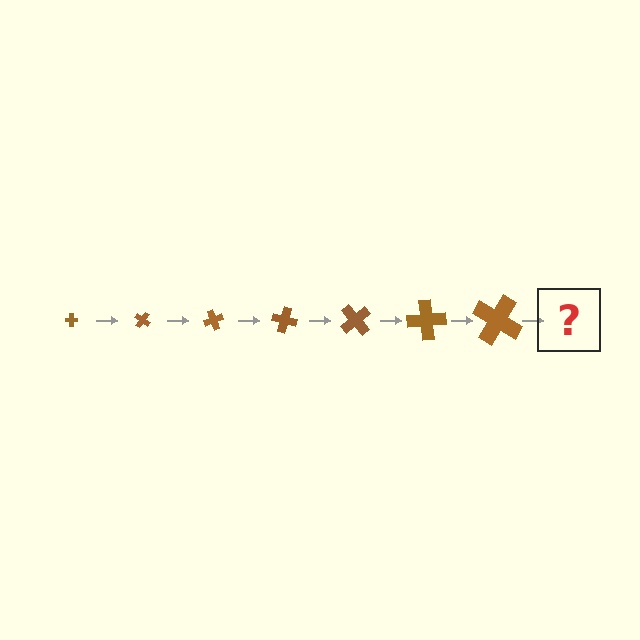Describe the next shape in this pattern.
It should be a cross, larger than the previous one and rotated 245 degrees from the start.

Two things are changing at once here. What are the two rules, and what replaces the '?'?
The two rules are that the cross grows larger each step and it rotates 35 degrees each step. The '?' should be a cross, larger than the previous one and rotated 245 degrees from the start.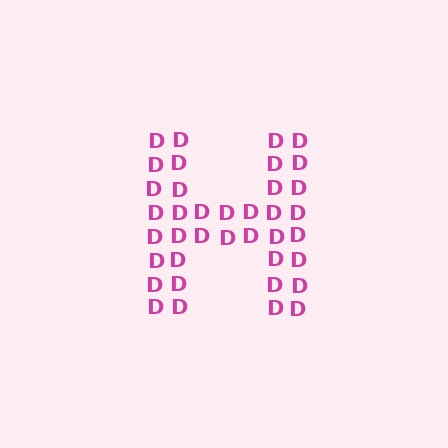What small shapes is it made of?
It is made of small letter D's.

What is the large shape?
The large shape is the letter H.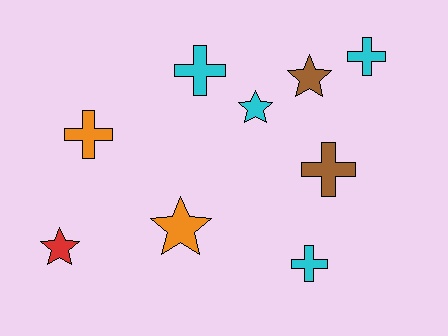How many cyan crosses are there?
There are 3 cyan crosses.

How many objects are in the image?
There are 9 objects.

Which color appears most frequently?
Cyan, with 4 objects.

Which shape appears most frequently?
Cross, with 5 objects.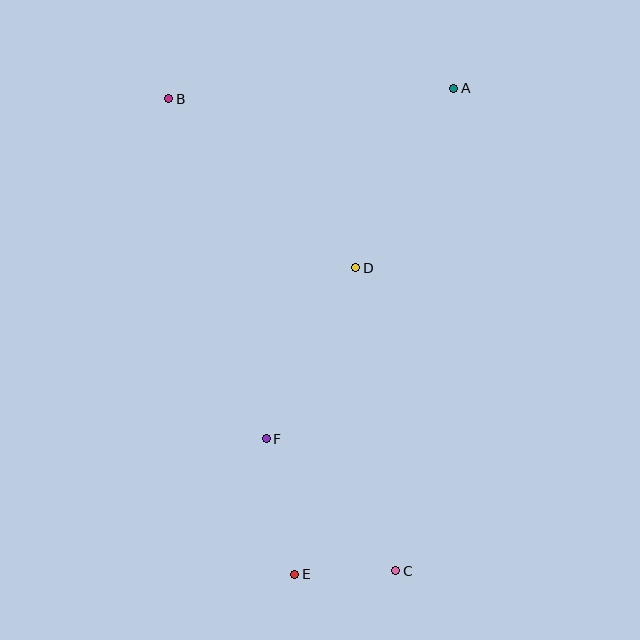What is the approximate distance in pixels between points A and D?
The distance between A and D is approximately 205 pixels.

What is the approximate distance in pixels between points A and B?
The distance between A and B is approximately 285 pixels.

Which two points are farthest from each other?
Points B and C are farthest from each other.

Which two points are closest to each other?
Points C and E are closest to each other.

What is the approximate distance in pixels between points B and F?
The distance between B and F is approximately 354 pixels.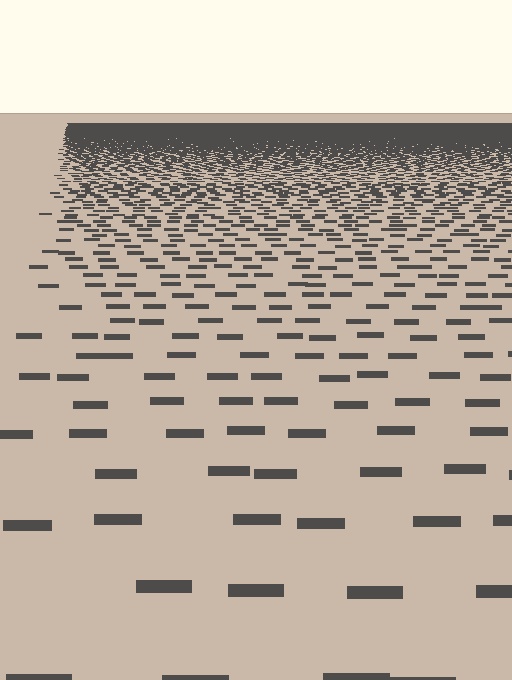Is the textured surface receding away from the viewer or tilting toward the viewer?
The surface is receding away from the viewer. Texture elements get smaller and denser toward the top.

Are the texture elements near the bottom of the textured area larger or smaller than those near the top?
Larger. Near the bottom, elements are closer to the viewer and appear at a bigger on-screen size.